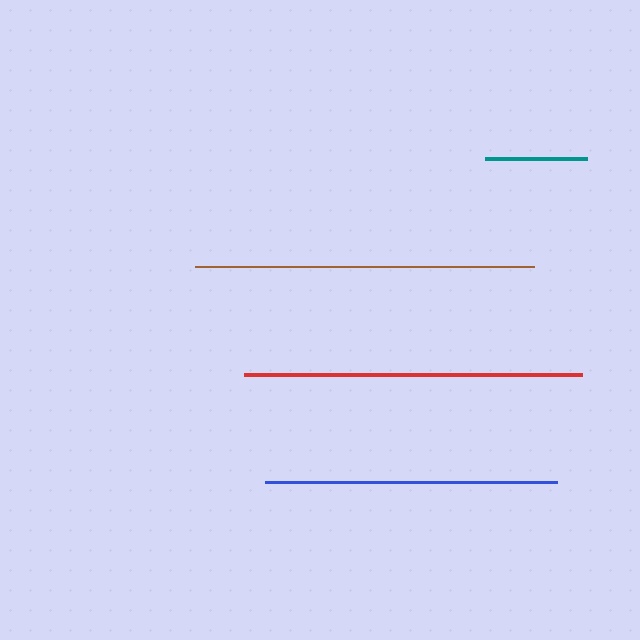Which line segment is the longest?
The brown line is the longest at approximately 339 pixels.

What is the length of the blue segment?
The blue segment is approximately 292 pixels long.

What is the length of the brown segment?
The brown segment is approximately 339 pixels long.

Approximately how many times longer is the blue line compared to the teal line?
The blue line is approximately 2.9 times the length of the teal line.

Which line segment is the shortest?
The teal line is the shortest at approximately 102 pixels.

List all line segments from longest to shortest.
From longest to shortest: brown, red, blue, teal.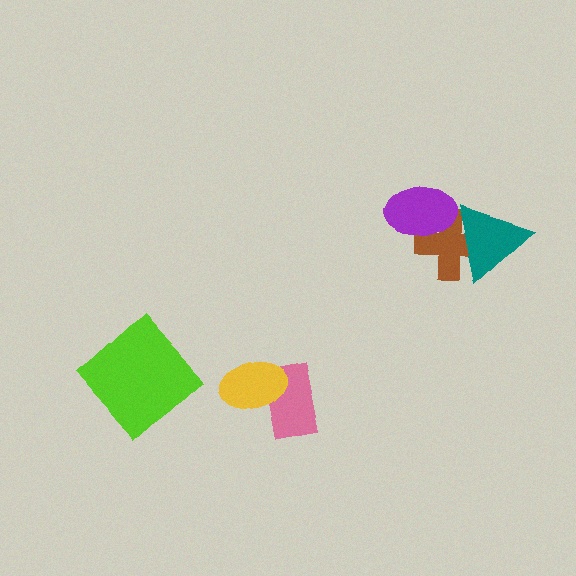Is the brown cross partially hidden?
Yes, it is partially covered by another shape.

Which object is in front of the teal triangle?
The purple ellipse is in front of the teal triangle.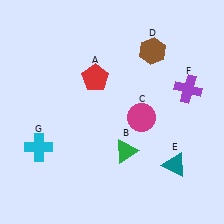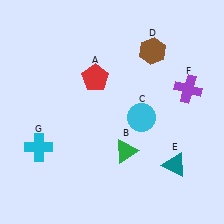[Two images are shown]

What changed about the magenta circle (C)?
In Image 1, C is magenta. In Image 2, it changed to cyan.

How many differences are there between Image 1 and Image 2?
There is 1 difference between the two images.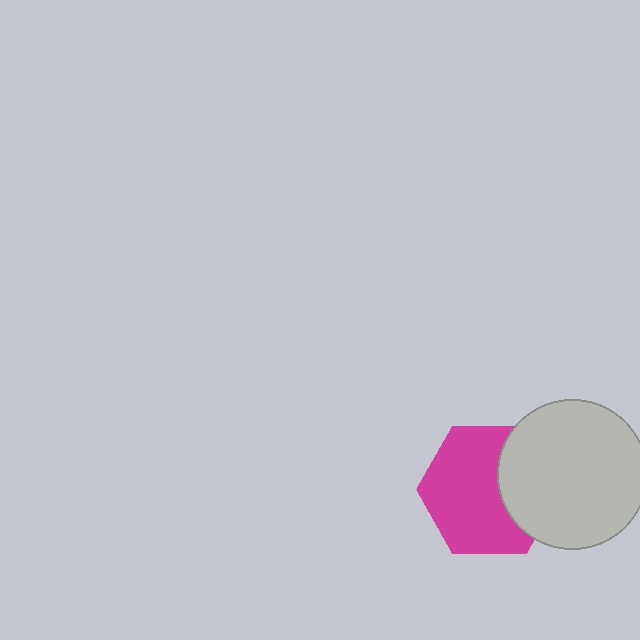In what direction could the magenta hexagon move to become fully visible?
The magenta hexagon could move left. That would shift it out from behind the light gray circle entirely.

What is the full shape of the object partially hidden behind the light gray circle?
The partially hidden object is a magenta hexagon.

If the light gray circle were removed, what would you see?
You would see the complete magenta hexagon.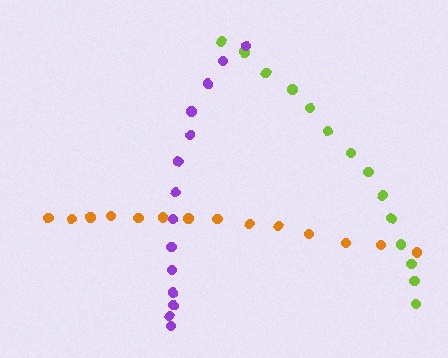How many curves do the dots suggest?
There are 3 distinct paths.